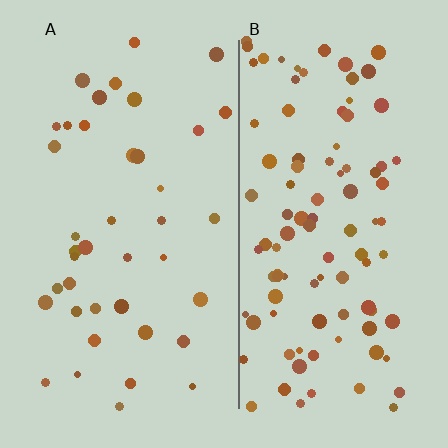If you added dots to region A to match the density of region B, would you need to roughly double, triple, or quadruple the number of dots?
Approximately double.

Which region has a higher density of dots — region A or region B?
B (the right).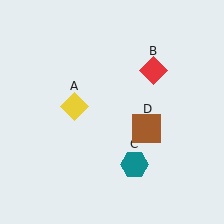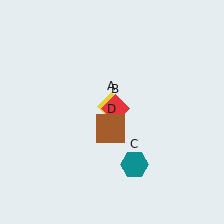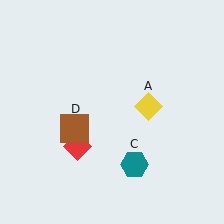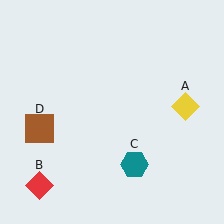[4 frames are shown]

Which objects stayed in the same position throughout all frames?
Teal hexagon (object C) remained stationary.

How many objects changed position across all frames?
3 objects changed position: yellow diamond (object A), red diamond (object B), brown square (object D).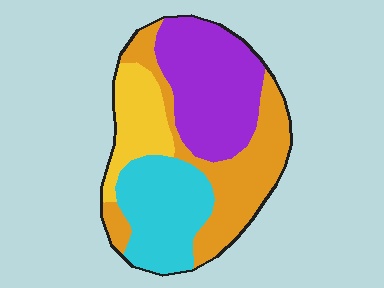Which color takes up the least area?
Yellow, at roughly 15%.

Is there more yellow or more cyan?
Cyan.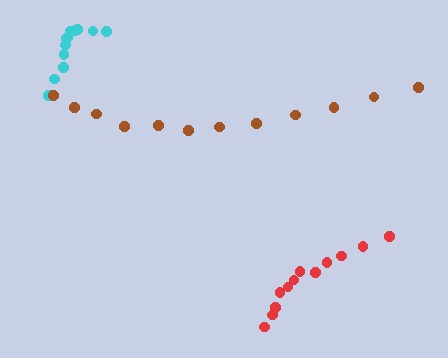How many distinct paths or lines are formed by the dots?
There are 3 distinct paths.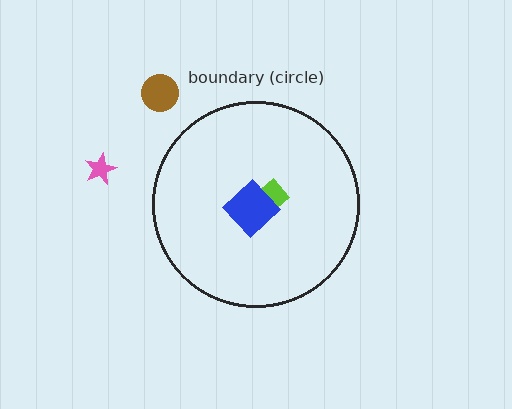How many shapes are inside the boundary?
2 inside, 2 outside.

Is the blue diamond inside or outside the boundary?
Inside.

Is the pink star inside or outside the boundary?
Outside.